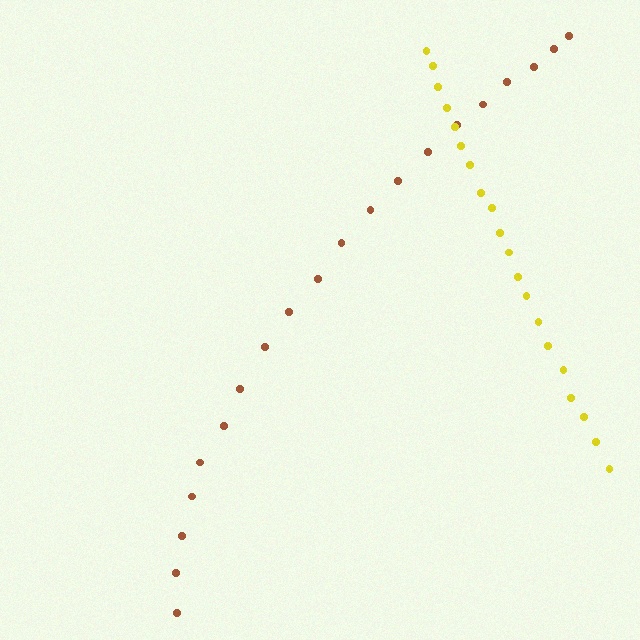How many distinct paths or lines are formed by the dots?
There are 2 distinct paths.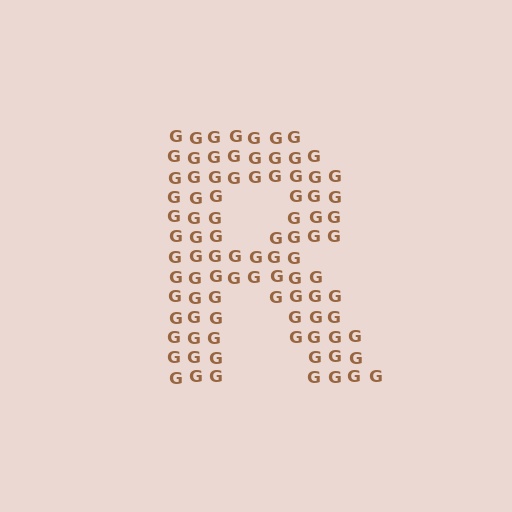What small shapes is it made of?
It is made of small letter G's.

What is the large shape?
The large shape is the letter R.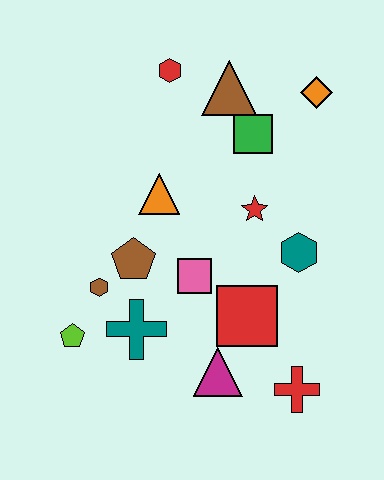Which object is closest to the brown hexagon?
The brown pentagon is closest to the brown hexagon.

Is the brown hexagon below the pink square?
Yes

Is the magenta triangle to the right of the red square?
No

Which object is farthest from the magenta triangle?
The red hexagon is farthest from the magenta triangle.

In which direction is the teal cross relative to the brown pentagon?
The teal cross is below the brown pentagon.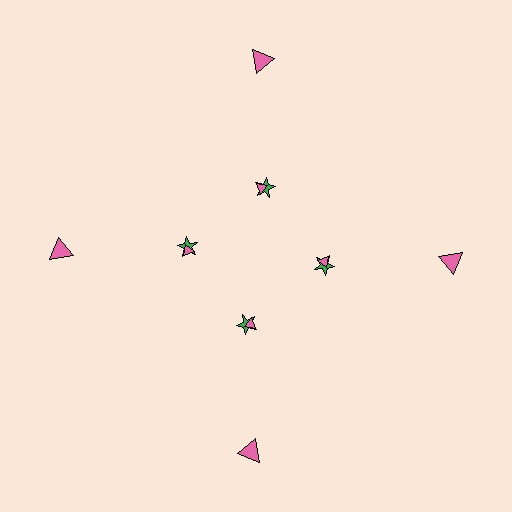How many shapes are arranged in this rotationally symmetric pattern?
There are 12 shapes, arranged in 4 groups of 3.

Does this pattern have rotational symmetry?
Yes, this pattern has 4-fold rotational symmetry. It looks the same after rotating 90 degrees around the center.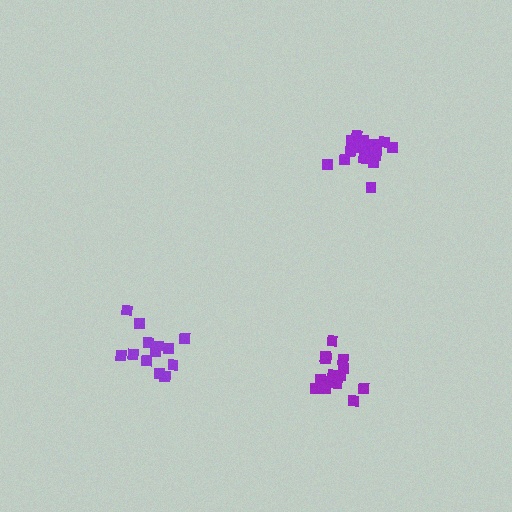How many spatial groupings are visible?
There are 3 spatial groupings.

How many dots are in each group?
Group 1: 13 dots, Group 2: 19 dots, Group 3: 17 dots (49 total).